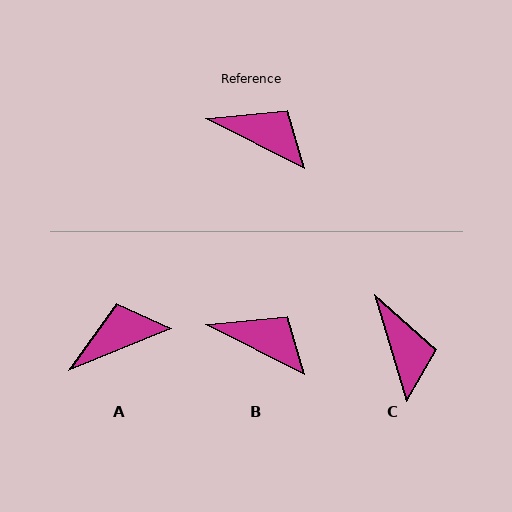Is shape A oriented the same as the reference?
No, it is off by about 49 degrees.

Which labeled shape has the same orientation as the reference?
B.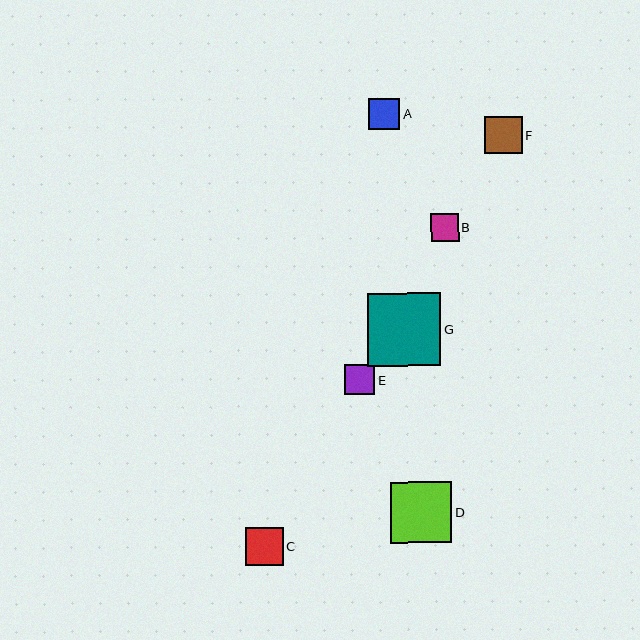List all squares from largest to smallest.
From largest to smallest: G, D, C, F, A, E, B.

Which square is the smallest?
Square B is the smallest with a size of approximately 28 pixels.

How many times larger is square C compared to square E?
Square C is approximately 1.3 times the size of square E.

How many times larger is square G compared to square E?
Square G is approximately 2.4 times the size of square E.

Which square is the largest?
Square G is the largest with a size of approximately 73 pixels.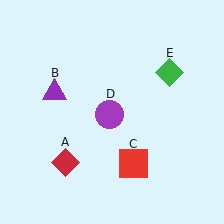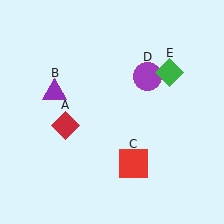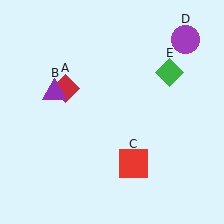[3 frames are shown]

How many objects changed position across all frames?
2 objects changed position: red diamond (object A), purple circle (object D).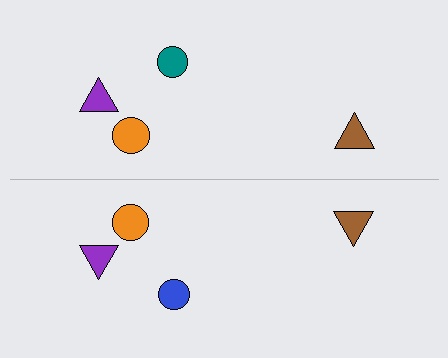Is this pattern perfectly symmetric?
No, the pattern is not perfectly symmetric. The blue circle on the bottom side breaks the symmetry — its mirror counterpart is teal.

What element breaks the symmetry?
The blue circle on the bottom side breaks the symmetry — its mirror counterpart is teal.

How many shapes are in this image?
There are 8 shapes in this image.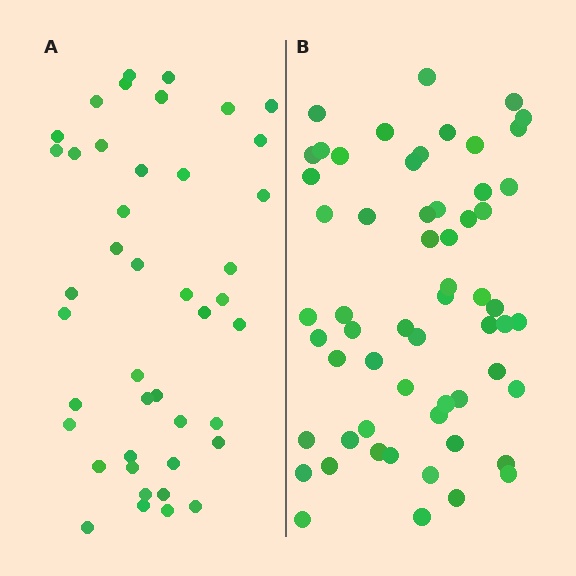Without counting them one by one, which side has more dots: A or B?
Region B (the right region) has more dots.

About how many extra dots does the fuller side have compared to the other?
Region B has approximately 15 more dots than region A.